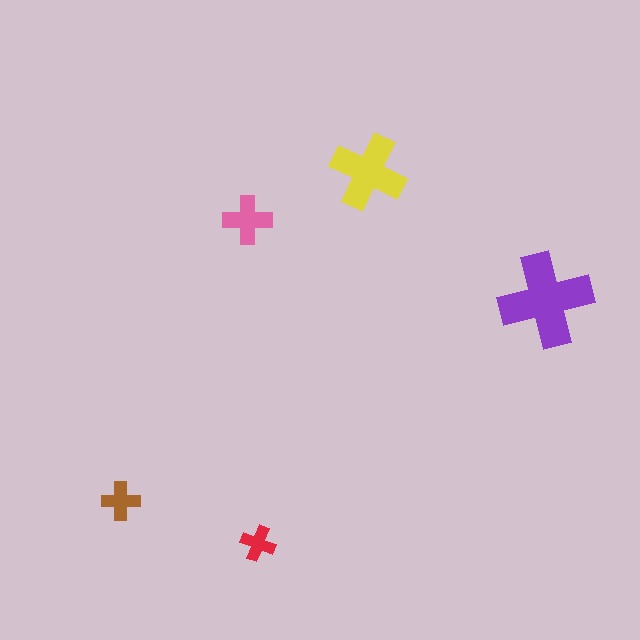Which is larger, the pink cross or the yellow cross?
The yellow one.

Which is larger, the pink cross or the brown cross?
The pink one.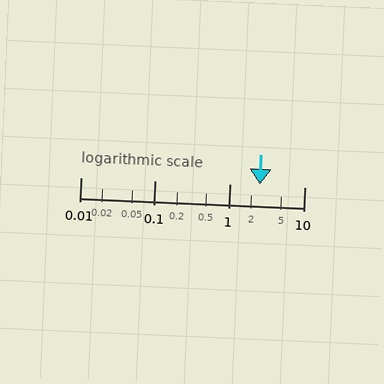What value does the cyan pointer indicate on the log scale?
The pointer indicates approximately 2.5.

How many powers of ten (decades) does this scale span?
The scale spans 3 decades, from 0.01 to 10.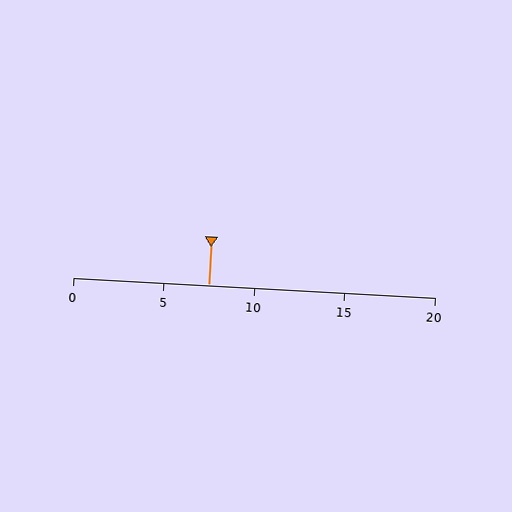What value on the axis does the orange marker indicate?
The marker indicates approximately 7.5.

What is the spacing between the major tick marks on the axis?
The major ticks are spaced 5 apart.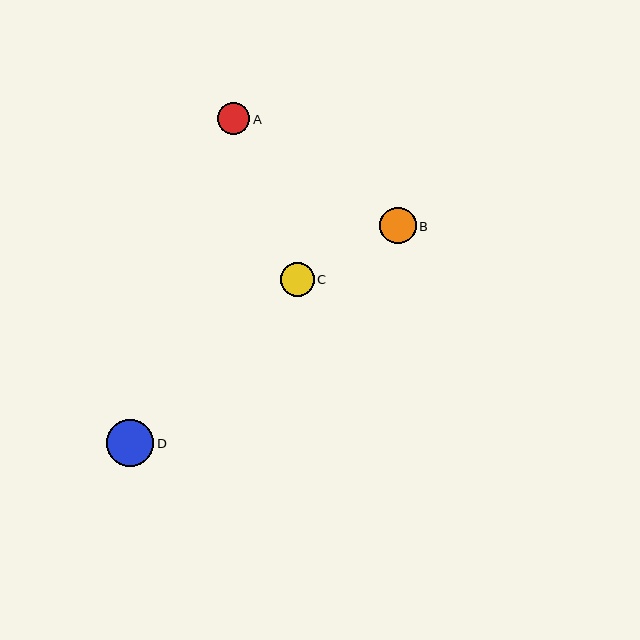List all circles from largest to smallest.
From largest to smallest: D, B, C, A.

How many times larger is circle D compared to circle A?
Circle D is approximately 1.4 times the size of circle A.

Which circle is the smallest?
Circle A is the smallest with a size of approximately 32 pixels.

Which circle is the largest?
Circle D is the largest with a size of approximately 47 pixels.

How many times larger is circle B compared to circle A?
Circle B is approximately 1.1 times the size of circle A.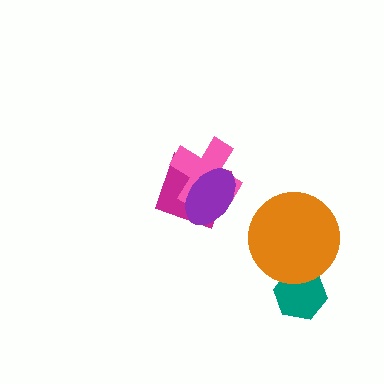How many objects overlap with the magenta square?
2 objects overlap with the magenta square.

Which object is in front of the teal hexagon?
The orange circle is in front of the teal hexagon.